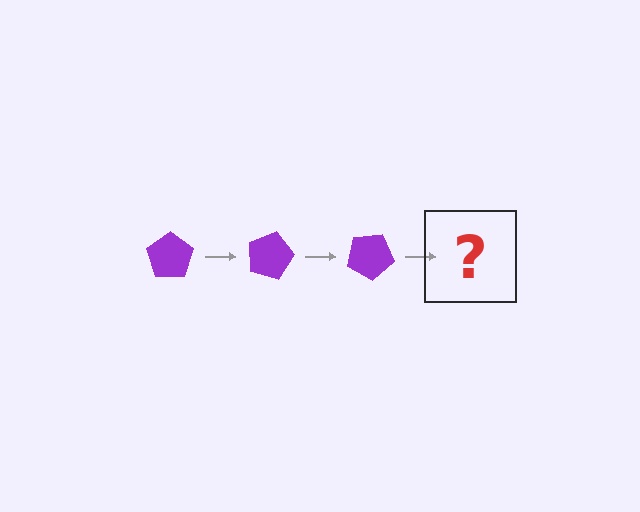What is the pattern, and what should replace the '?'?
The pattern is that the pentagon rotates 15 degrees each step. The '?' should be a purple pentagon rotated 45 degrees.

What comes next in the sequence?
The next element should be a purple pentagon rotated 45 degrees.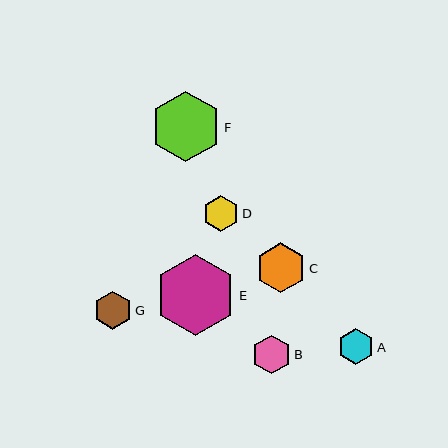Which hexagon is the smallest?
Hexagon A is the smallest with a size of approximately 36 pixels.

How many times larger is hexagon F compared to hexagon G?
Hexagon F is approximately 1.9 times the size of hexagon G.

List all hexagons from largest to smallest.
From largest to smallest: E, F, C, B, G, D, A.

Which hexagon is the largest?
Hexagon E is the largest with a size of approximately 81 pixels.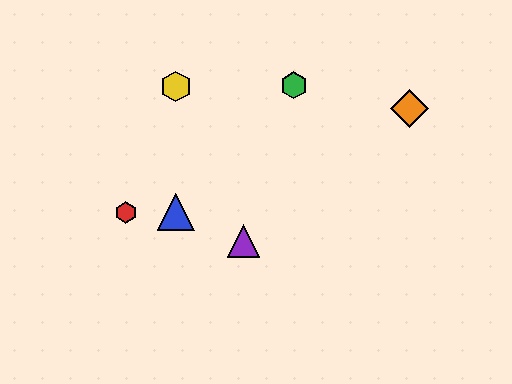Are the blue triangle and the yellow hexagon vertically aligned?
Yes, both are at x≈176.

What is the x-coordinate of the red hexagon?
The red hexagon is at x≈126.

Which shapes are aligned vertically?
The blue triangle, the yellow hexagon are aligned vertically.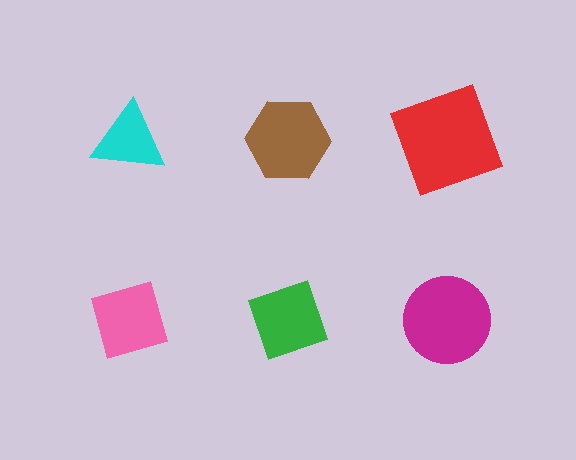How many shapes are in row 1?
3 shapes.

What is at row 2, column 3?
A magenta circle.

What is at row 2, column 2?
A green diamond.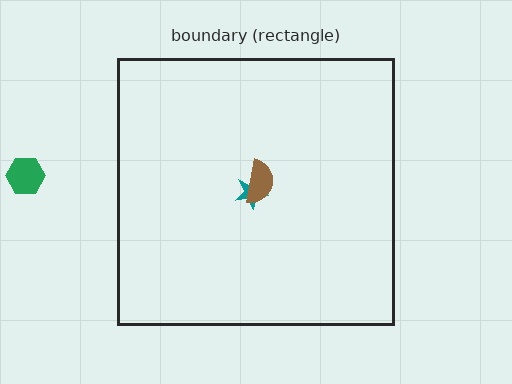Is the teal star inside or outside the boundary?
Inside.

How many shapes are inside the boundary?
2 inside, 1 outside.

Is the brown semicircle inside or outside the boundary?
Inside.